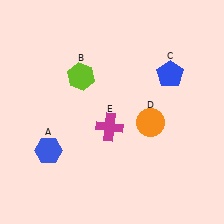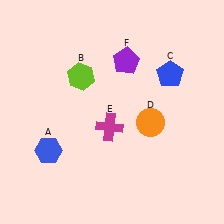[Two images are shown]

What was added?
A purple pentagon (F) was added in Image 2.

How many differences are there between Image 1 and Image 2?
There is 1 difference between the two images.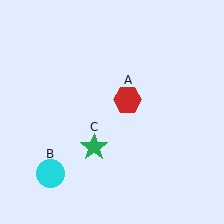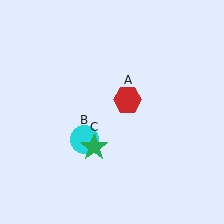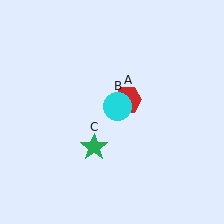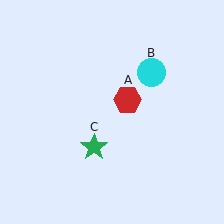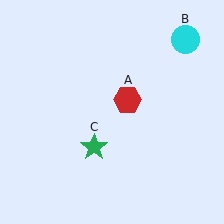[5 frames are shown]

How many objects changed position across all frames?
1 object changed position: cyan circle (object B).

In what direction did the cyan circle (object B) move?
The cyan circle (object B) moved up and to the right.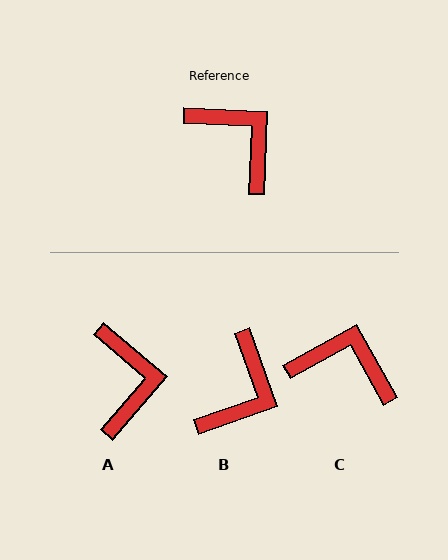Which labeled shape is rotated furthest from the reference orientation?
B, about 68 degrees away.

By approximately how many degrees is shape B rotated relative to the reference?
Approximately 68 degrees clockwise.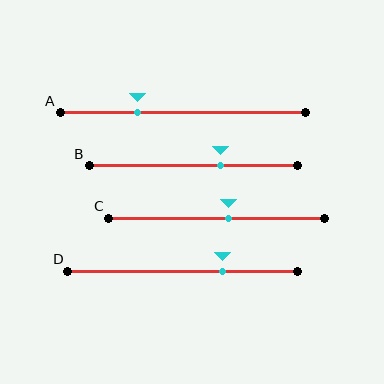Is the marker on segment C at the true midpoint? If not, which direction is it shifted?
No, the marker on segment C is shifted to the right by about 6% of the segment length.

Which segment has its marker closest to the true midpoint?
Segment C has its marker closest to the true midpoint.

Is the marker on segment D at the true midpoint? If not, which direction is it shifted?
No, the marker on segment D is shifted to the right by about 17% of the segment length.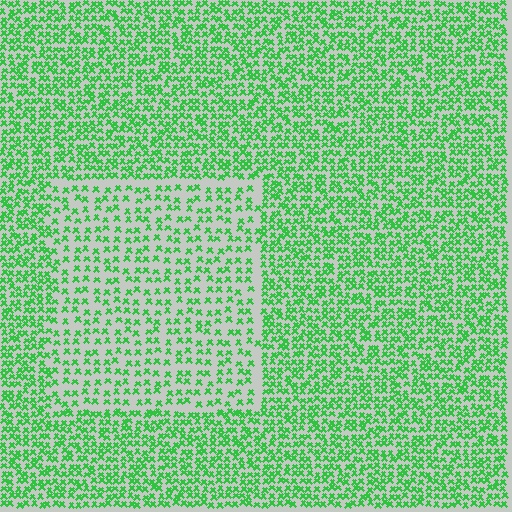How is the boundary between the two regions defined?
The boundary is defined by a change in element density (approximately 1.9x ratio). All elements are the same color, size, and shape.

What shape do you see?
I see a rectangle.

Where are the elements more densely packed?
The elements are more densely packed outside the rectangle boundary.